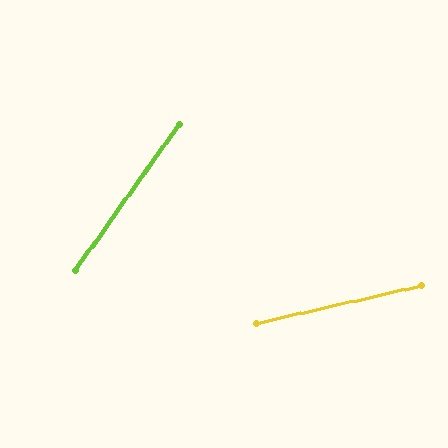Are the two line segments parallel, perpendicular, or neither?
Neither parallel nor perpendicular — they differ by about 42°.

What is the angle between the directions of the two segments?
Approximately 42 degrees.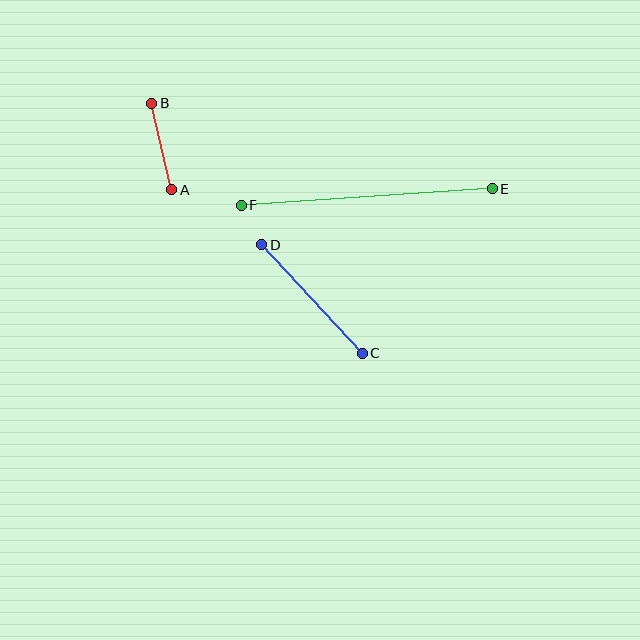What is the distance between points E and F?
The distance is approximately 251 pixels.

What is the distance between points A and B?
The distance is approximately 89 pixels.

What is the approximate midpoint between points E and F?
The midpoint is at approximately (367, 197) pixels.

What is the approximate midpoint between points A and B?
The midpoint is at approximately (162, 146) pixels.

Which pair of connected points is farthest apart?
Points E and F are farthest apart.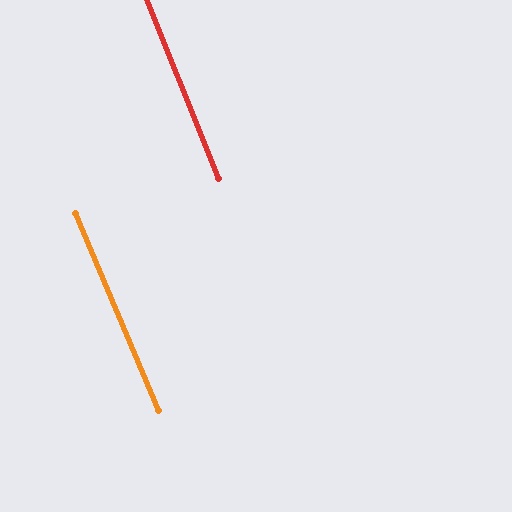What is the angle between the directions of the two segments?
Approximately 1 degree.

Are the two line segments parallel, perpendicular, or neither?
Parallel — their directions differ by only 1.2°.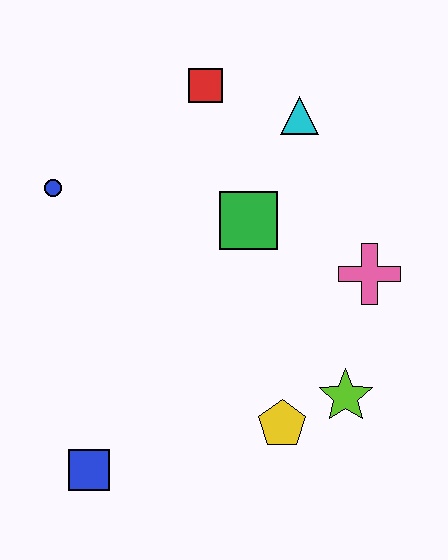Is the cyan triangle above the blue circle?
Yes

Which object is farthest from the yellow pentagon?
The red square is farthest from the yellow pentagon.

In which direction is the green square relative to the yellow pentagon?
The green square is above the yellow pentagon.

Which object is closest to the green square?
The cyan triangle is closest to the green square.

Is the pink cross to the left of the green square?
No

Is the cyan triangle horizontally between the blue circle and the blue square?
No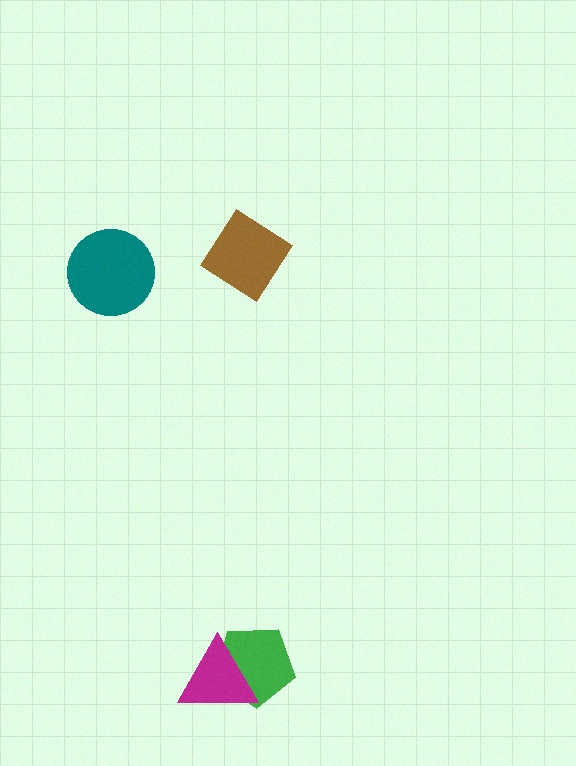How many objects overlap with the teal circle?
0 objects overlap with the teal circle.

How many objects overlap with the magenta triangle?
1 object overlaps with the magenta triangle.